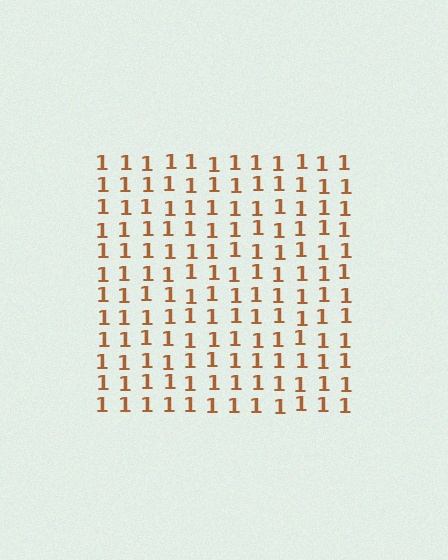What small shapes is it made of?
It is made of small digit 1's.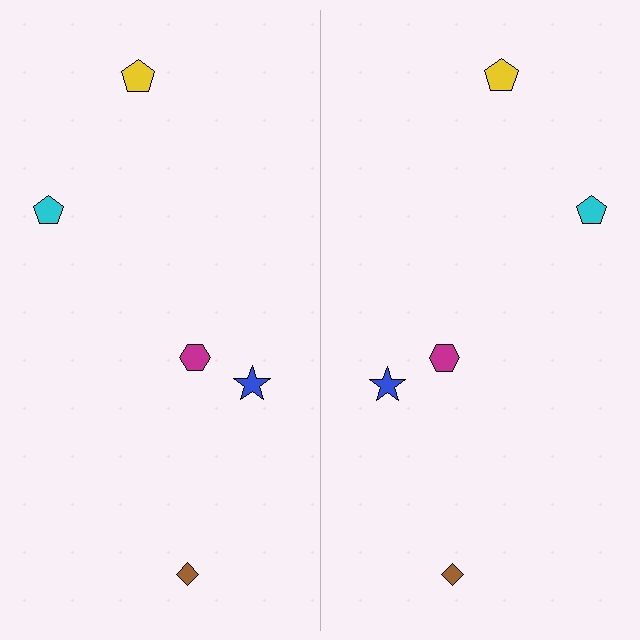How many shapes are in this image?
There are 10 shapes in this image.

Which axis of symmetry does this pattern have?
The pattern has a vertical axis of symmetry running through the center of the image.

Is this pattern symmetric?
Yes, this pattern has bilateral (reflection) symmetry.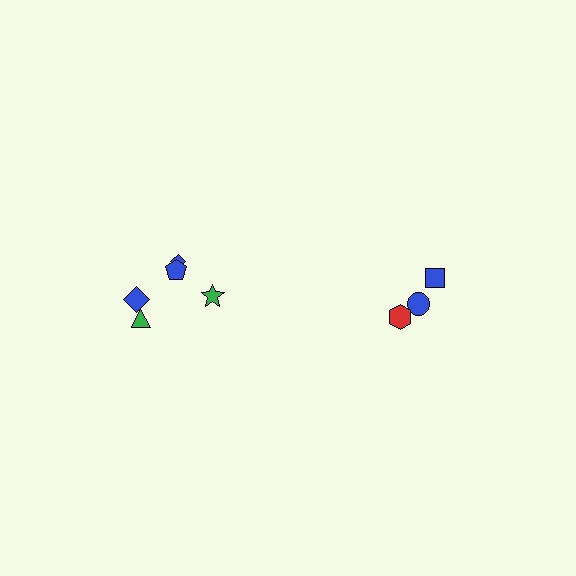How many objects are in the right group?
There are 3 objects.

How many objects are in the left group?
There are 5 objects.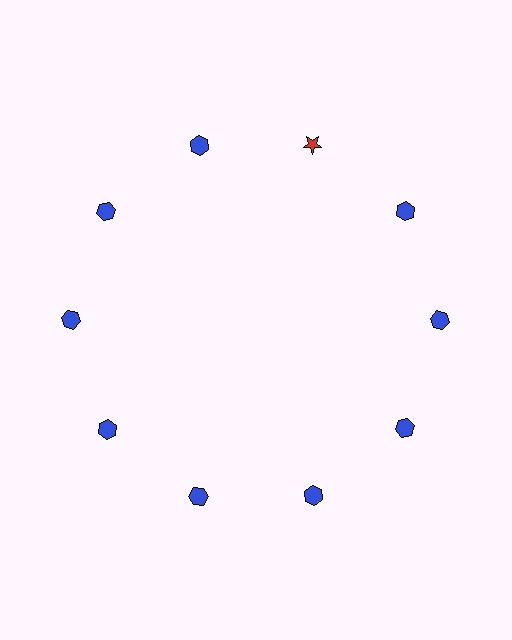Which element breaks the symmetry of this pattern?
The red star at roughly the 1 o'clock position breaks the symmetry. All other shapes are blue hexagons.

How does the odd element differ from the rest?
It differs in both color (red instead of blue) and shape (star instead of hexagon).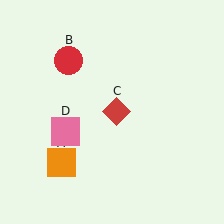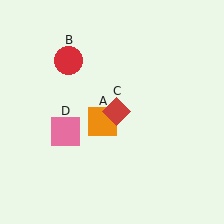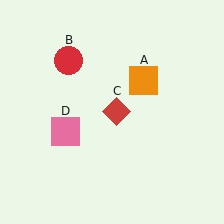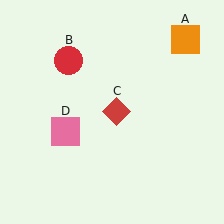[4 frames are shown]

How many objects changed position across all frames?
1 object changed position: orange square (object A).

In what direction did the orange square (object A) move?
The orange square (object A) moved up and to the right.